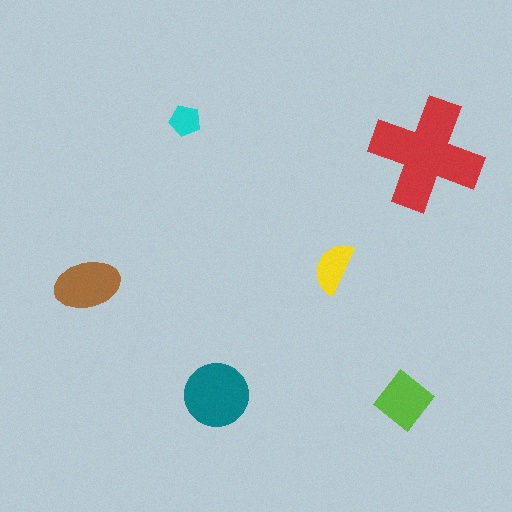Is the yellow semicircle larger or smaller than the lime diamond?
Smaller.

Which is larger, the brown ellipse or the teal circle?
The teal circle.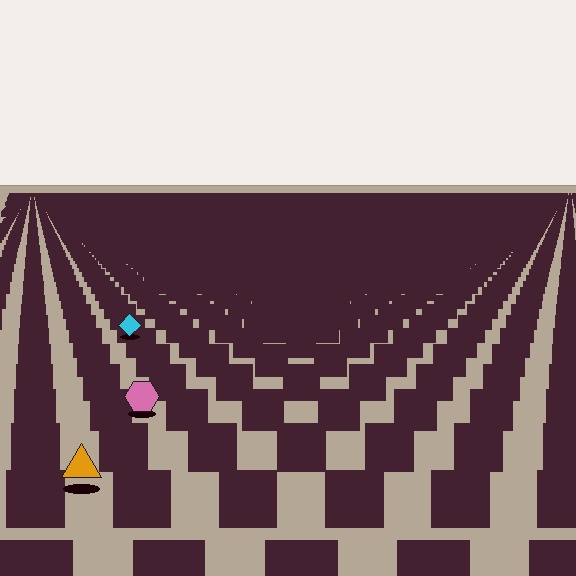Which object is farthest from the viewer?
The cyan diamond is farthest from the viewer. It appears smaller and the ground texture around it is denser.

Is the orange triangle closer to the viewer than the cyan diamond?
Yes. The orange triangle is closer — you can tell from the texture gradient: the ground texture is coarser near it.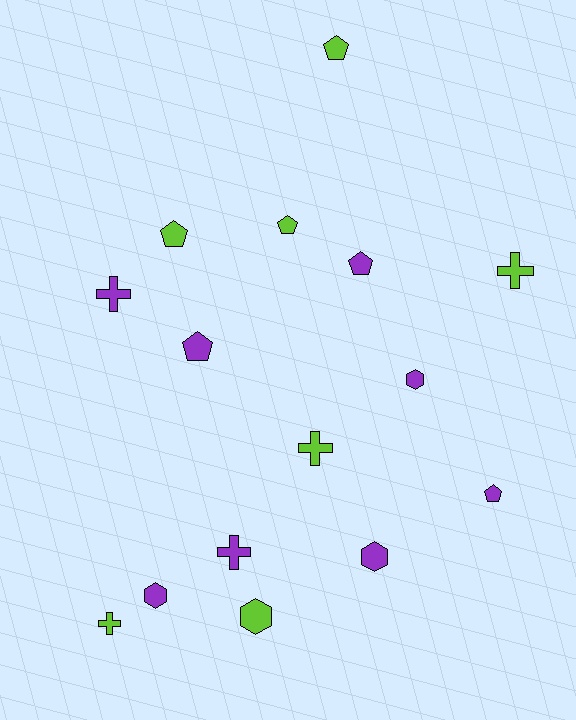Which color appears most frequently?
Purple, with 8 objects.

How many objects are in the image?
There are 15 objects.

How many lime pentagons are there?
There are 3 lime pentagons.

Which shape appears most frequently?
Pentagon, with 6 objects.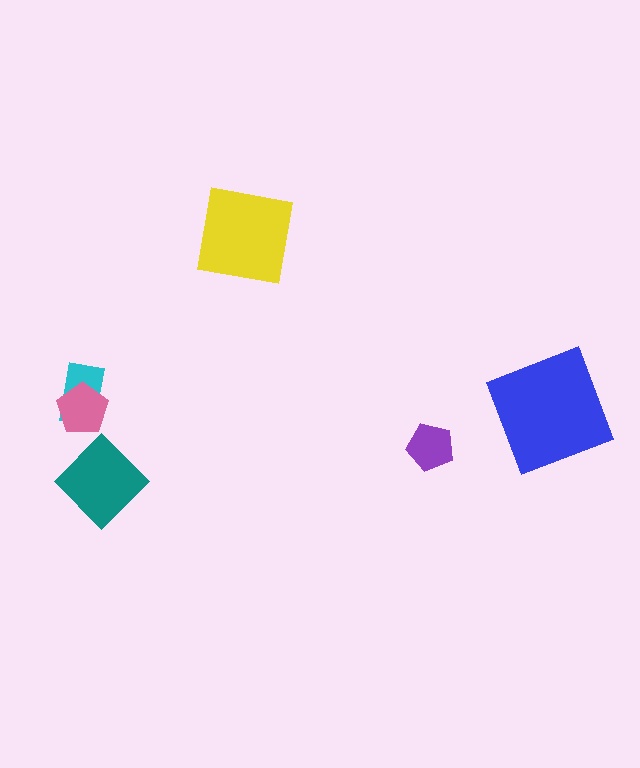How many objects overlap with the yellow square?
0 objects overlap with the yellow square.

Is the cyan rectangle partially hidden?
Yes, it is partially covered by another shape.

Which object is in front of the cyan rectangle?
The pink pentagon is in front of the cyan rectangle.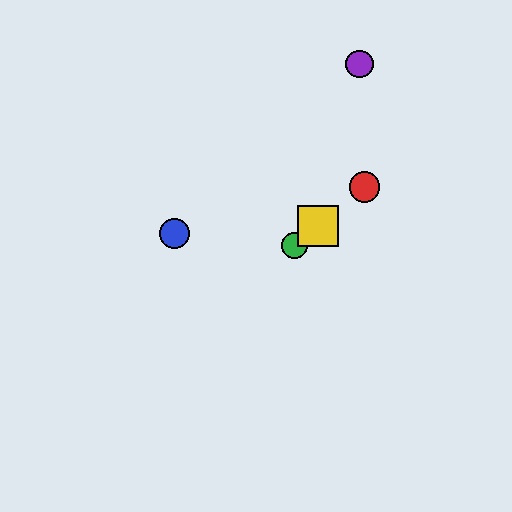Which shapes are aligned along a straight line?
The red circle, the green circle, the yellow square are aligned along a straight line.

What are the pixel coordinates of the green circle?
The green circle is at (295, 246).